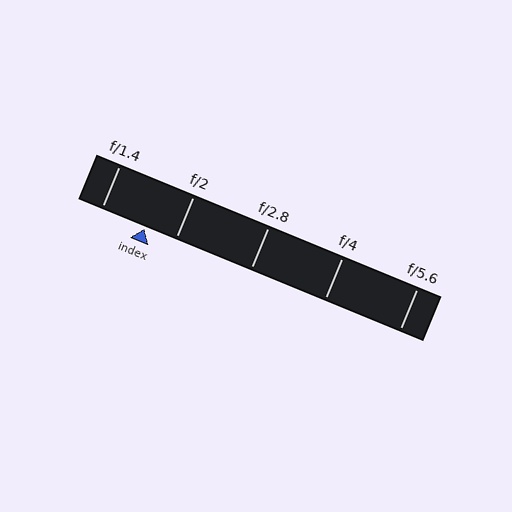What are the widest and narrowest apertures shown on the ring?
The widest aperture shown is f/1.4 and the narrowest is f/5.6.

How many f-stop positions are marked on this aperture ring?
There are 5 f-stop positions marked.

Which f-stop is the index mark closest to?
The index mark is closest to f/2.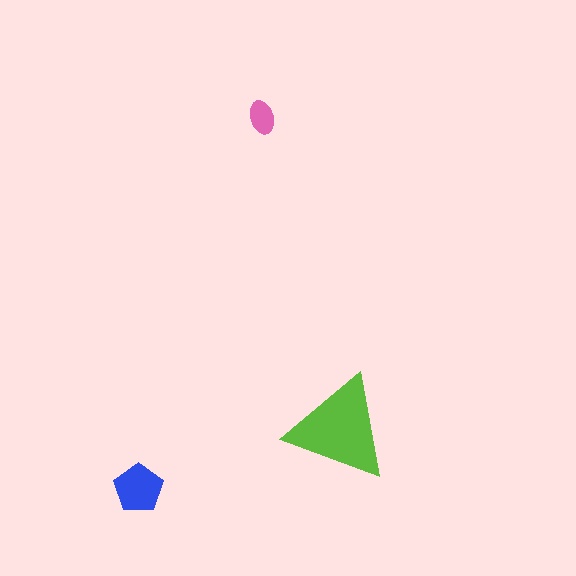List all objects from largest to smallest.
The lime triangle, the blue pentagon, the pink ellipse.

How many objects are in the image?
There are 3 objects in the image.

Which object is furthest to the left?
The blue pentagon is leftmost.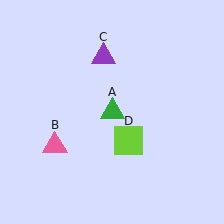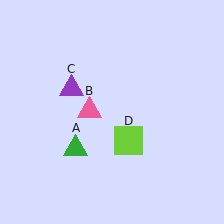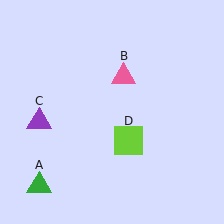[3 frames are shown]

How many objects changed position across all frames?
3 objects changed position: green triangle (object A), pink triangle (object B), purple triangle (object C).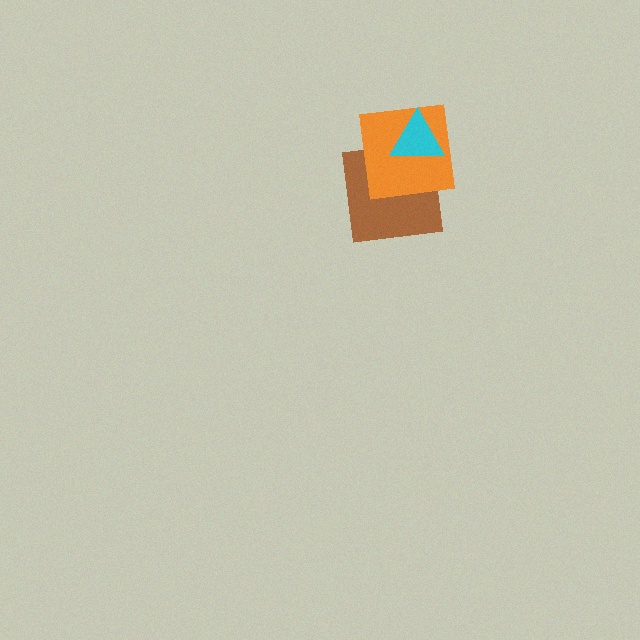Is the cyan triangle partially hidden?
No, no other shape covers it.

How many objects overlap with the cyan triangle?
2 objects overlap with the cyan triangle.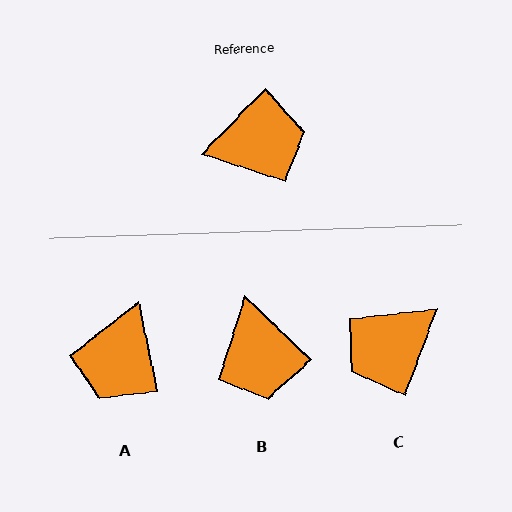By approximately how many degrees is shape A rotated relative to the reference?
Approximately 124 degrees clockwise.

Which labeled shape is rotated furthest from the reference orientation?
C, about 156 degrees away.